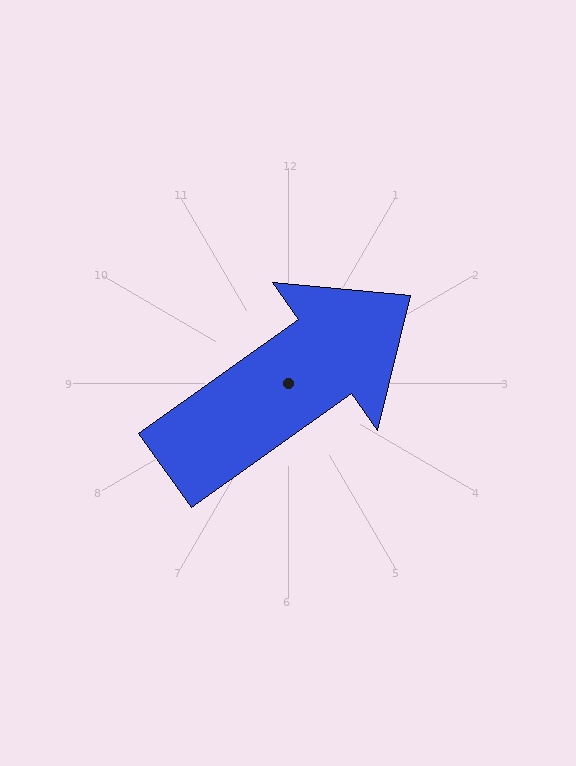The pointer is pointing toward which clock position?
Roughly 2 o'clock.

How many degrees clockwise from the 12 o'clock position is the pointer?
Approximately 55 degrees.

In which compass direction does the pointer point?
Northeast.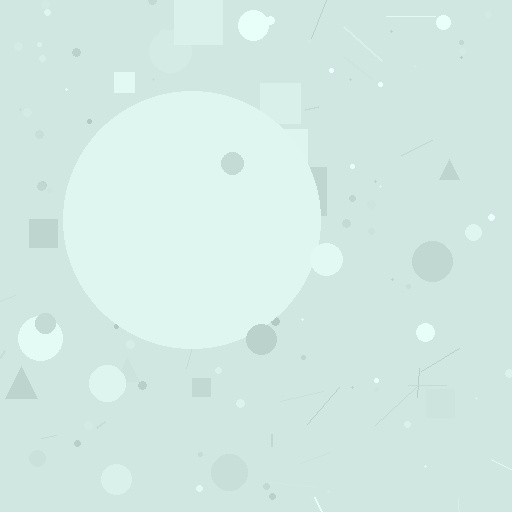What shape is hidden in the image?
A circle is hidden in the image.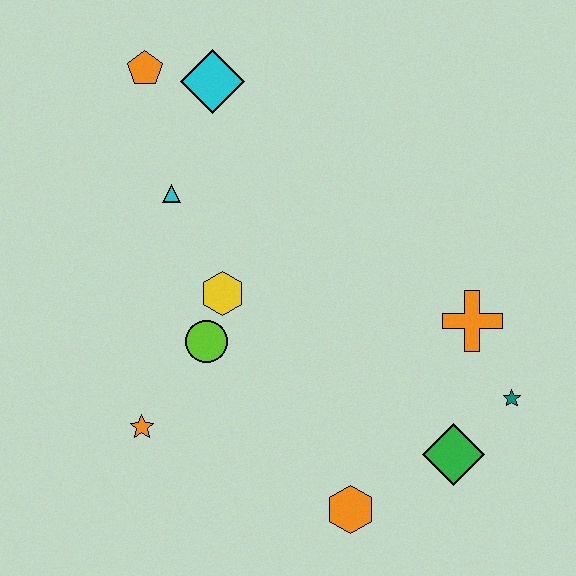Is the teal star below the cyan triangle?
Yes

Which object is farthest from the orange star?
The teal star is farthest from the orange star.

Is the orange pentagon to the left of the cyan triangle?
Yes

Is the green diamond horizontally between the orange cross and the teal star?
No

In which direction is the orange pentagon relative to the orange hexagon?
The orange pentagon is above the orange hexagon.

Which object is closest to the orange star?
The lime circle is closest to the orange star.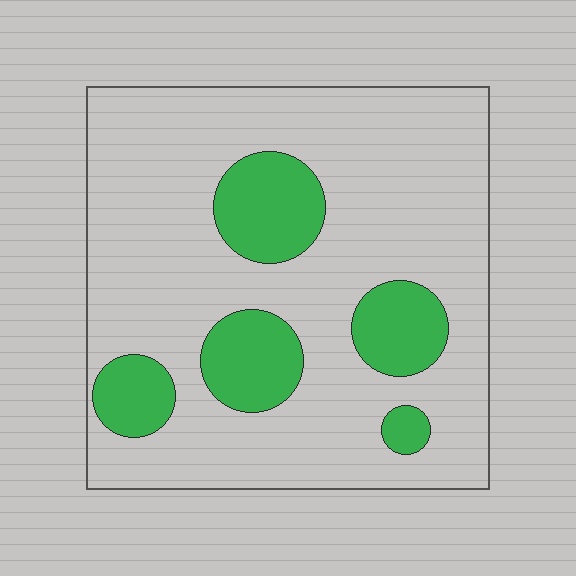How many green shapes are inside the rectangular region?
5.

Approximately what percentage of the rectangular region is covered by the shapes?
Approximately 20%.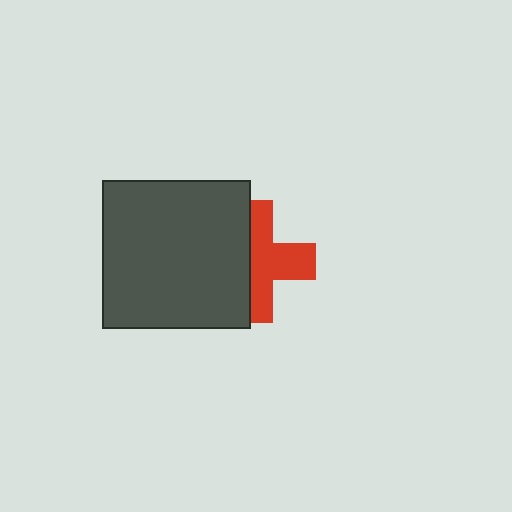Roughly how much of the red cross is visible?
About half of it is visible (roughly 55%).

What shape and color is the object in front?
The object in front is a dark gray square.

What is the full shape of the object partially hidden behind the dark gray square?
The partially hidden object is a red cross.